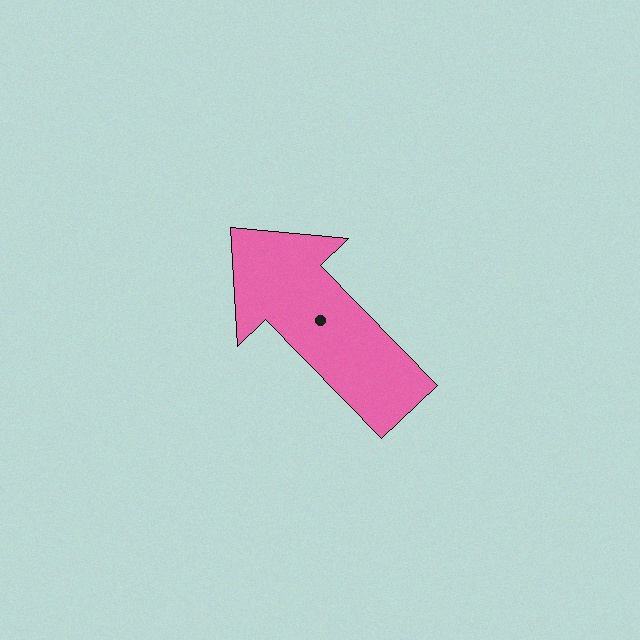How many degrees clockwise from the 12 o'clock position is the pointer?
Approximately 316 degrees.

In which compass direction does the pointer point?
Northwest.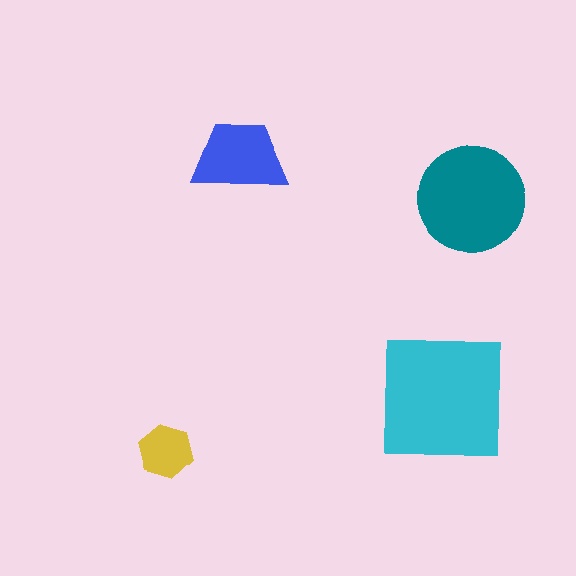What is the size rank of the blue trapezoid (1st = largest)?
3rd.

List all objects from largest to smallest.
The cyan square, the teal circle, the blue trapezoid, the yellow hexagon.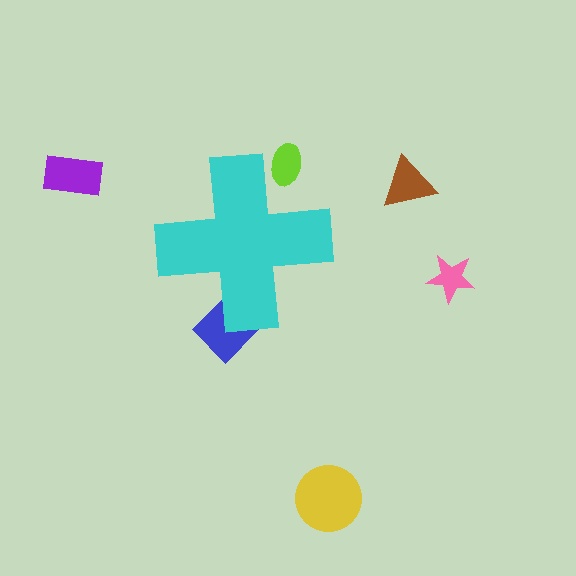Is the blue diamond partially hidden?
Yes, the blue diamond is partially hidden behind the cyan cross.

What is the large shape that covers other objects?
A cyan cross.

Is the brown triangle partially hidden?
No, the brown triangle is fully visible.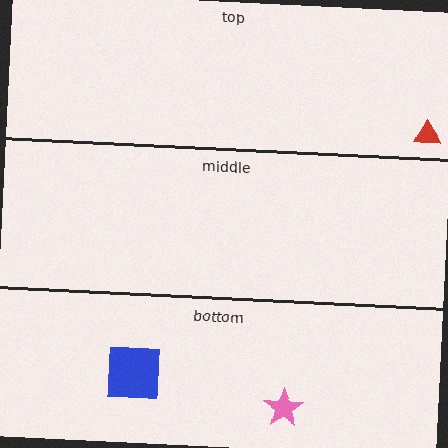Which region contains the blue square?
The bottom region.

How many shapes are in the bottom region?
2.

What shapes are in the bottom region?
The pink star, the blue square.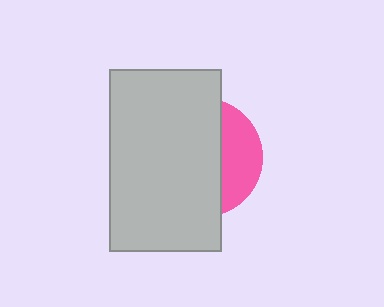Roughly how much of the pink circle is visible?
A small part of it is visible (roughly 30%).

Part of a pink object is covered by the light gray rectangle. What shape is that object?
It is a circle.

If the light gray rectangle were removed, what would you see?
You would see the complete pink circle.